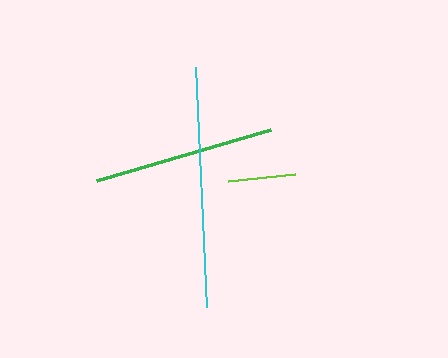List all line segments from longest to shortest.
From longest to shortest: cyan, green, lime.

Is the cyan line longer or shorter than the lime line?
The cyan line is longer than the lime line.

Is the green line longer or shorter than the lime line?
The green line is longer than the lime line.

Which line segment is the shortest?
The lime line is the shortest at approximately 67 pixels.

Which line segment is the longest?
The cyan line is the longest at approximately 240 pixels.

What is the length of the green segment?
The green segment is approximately 181 pixels long.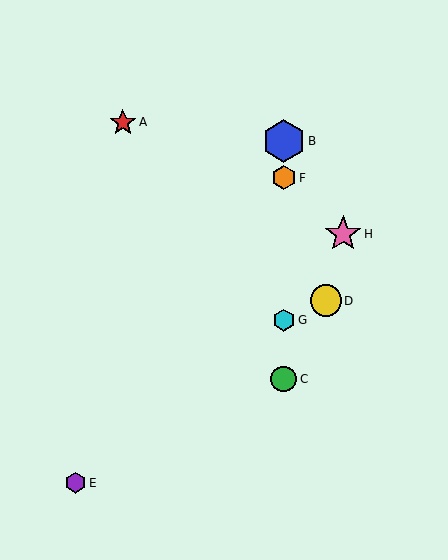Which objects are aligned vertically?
Objects B, C, F, G are aligned vertically.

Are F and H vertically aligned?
No, F is at x≈284 and H is at x≈343.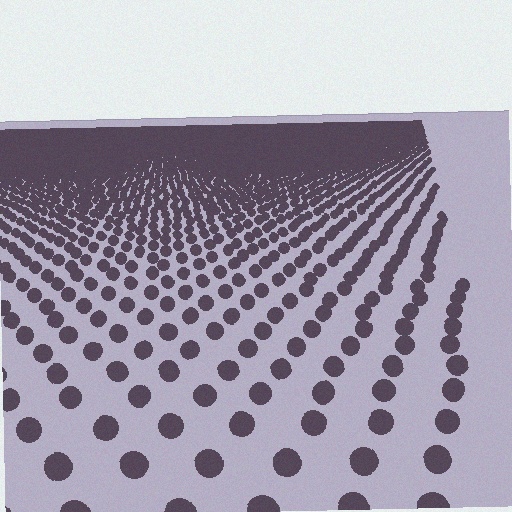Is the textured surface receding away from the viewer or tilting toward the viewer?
The surface is receding away from the viewer. Texture elements get smaller and denser toward the top.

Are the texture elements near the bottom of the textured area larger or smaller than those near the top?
Larger. Near the bottom, elements are closer to the viewer and appear at a bigger on-screen size.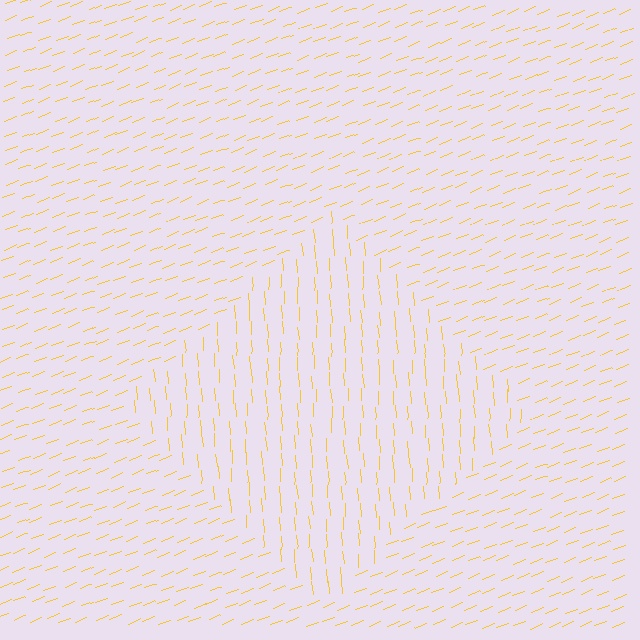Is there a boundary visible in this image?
Yes, there is a texture boundary formed by a change in line orientation.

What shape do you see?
I see a diamond.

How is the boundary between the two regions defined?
The boundary is defined purely by a change in line orientation (approximately 73 degrees difference). All lines are the same color and thickness.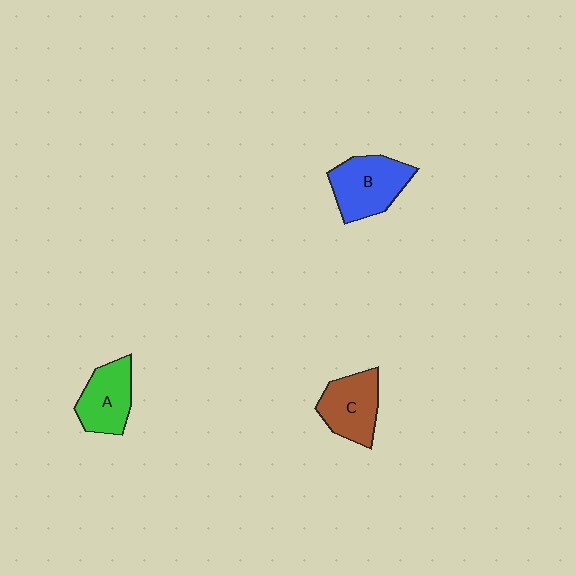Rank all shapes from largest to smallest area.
From largest to smallest: B (blue), C (brown), A (green).